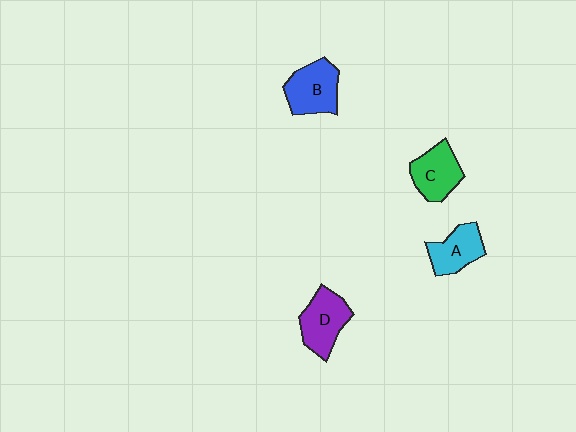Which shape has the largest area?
Shape B (blue).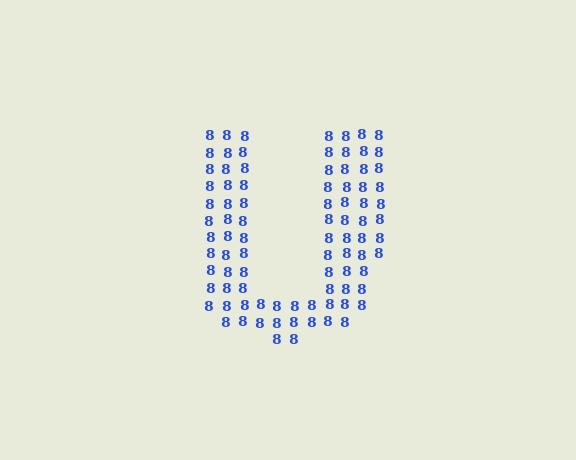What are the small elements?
The small elements are digit 8's.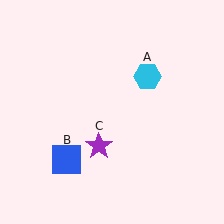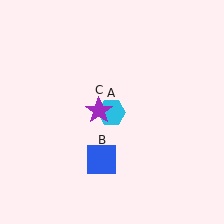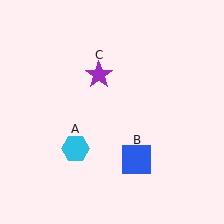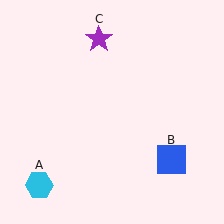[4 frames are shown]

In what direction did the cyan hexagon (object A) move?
The cyan hexagon (object A) moved down and to the left.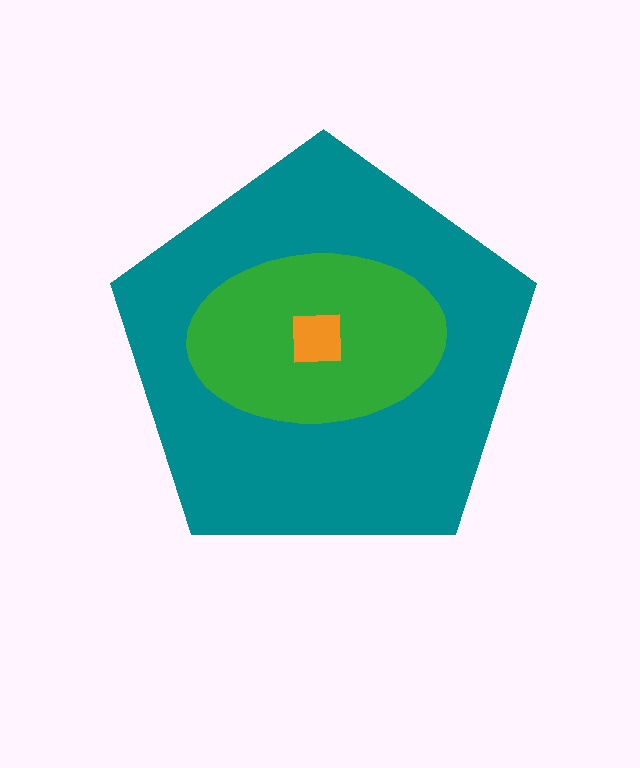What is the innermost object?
The orange square.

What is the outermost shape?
The teal pentagon.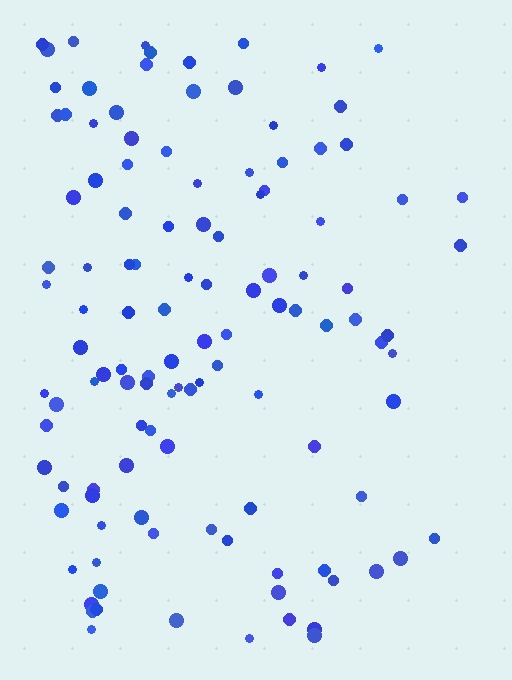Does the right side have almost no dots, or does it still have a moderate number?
Still a moderate number, just noticeably fewer than the left.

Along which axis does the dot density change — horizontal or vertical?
Horizontal.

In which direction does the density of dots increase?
From right to left, with the left side densest.